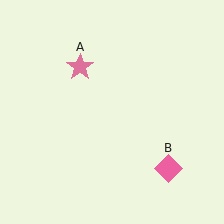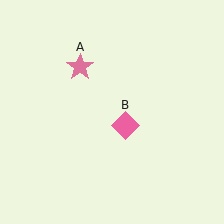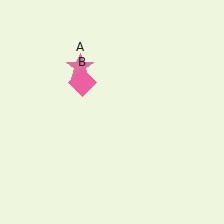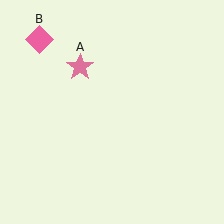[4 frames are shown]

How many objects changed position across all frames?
1 object changed position: pink diamond (object B).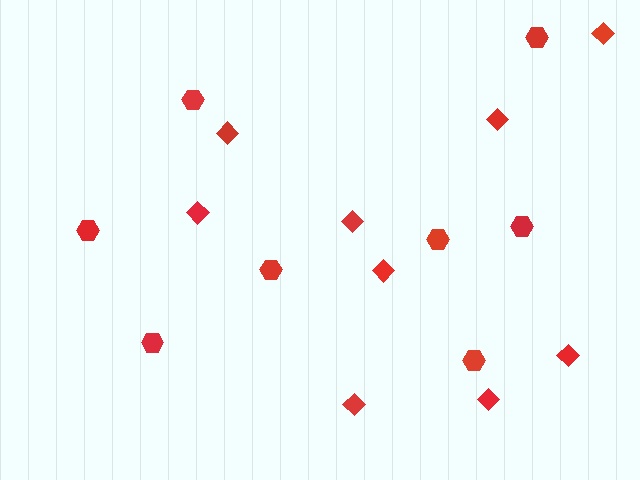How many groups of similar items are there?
There are 2 groups: one group of hexagons (8) and one group of diamonds (9).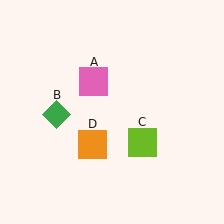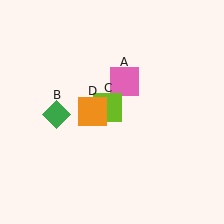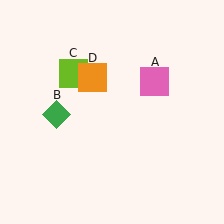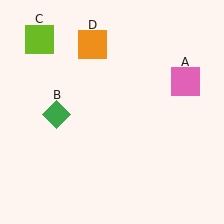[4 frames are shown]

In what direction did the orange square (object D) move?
The orange square (object D) moved up.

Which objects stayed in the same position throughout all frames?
Green diamond (object B) remained stationary.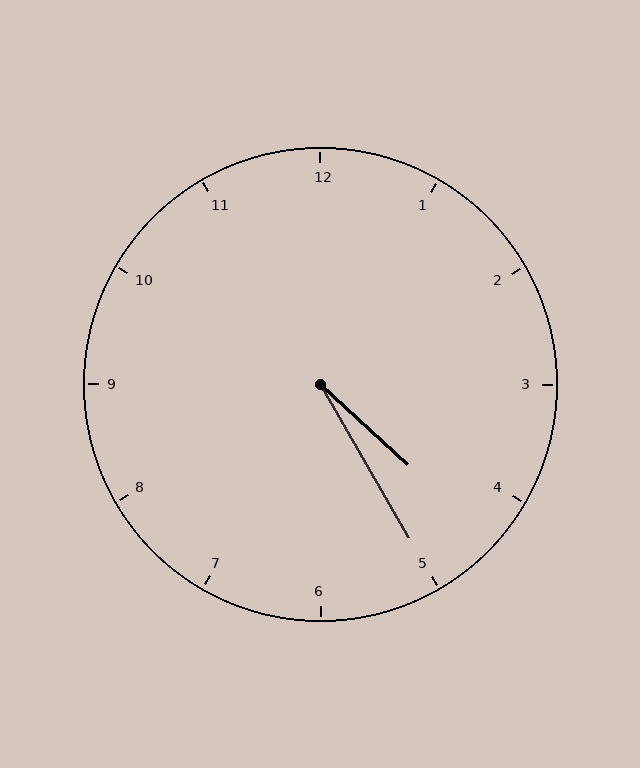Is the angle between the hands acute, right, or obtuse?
It is acute.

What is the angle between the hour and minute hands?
Approximately 18 degrees.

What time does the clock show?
4:25.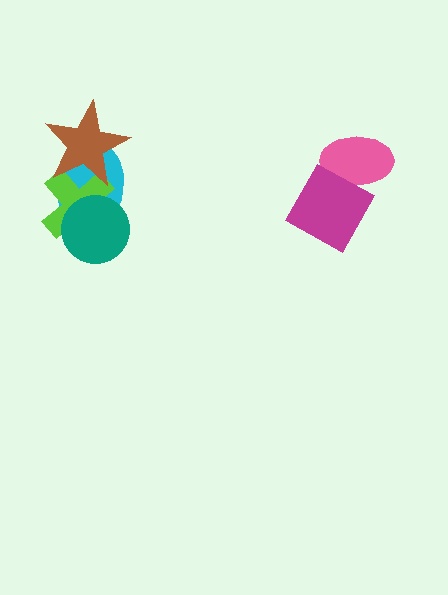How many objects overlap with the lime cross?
3 objects overlap with the lime cross.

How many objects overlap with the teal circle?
2 objects overlap with the teal circle.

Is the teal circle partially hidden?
No, no other shape covers it.